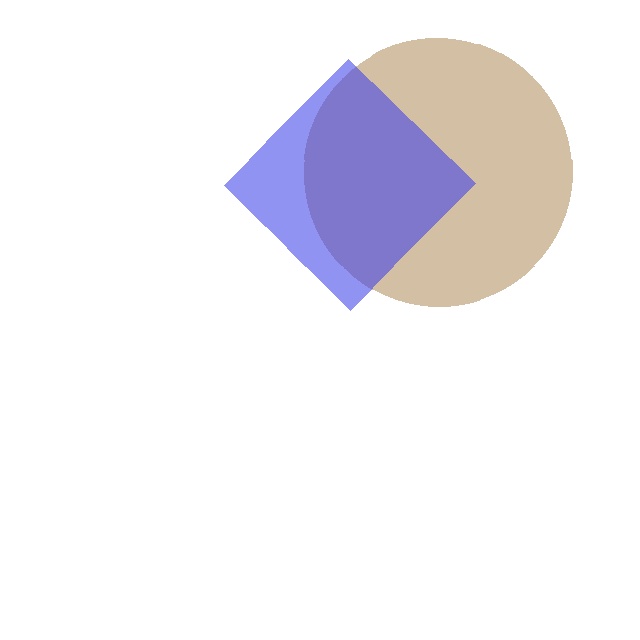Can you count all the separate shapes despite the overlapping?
Yes, there are 2 separate shapes.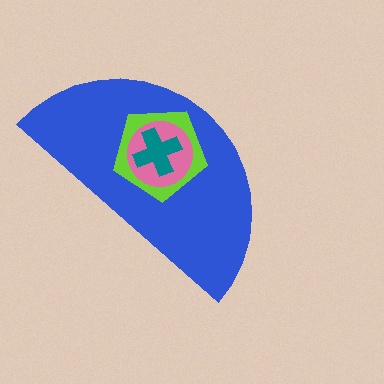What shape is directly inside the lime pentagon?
The pink circle.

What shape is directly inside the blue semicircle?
The lime pentagon.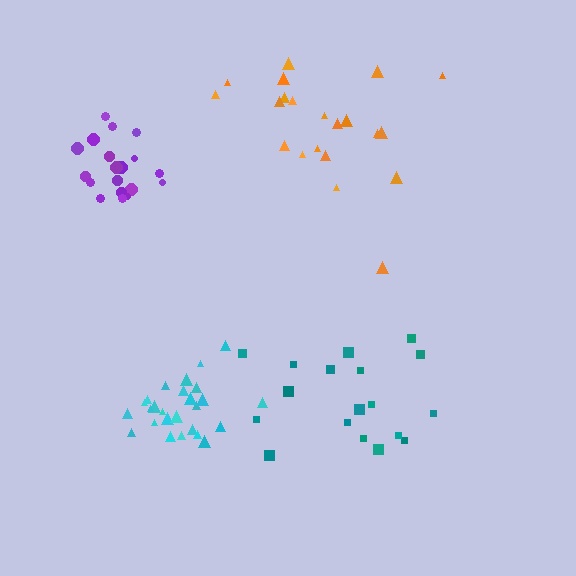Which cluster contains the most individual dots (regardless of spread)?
Cyan (26).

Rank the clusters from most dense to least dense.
purple, cyan, teal, orange.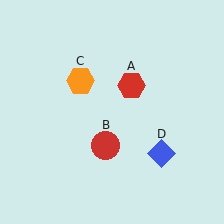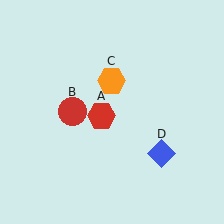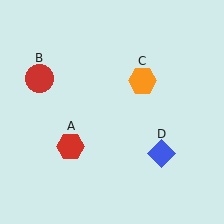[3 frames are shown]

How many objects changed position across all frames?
3 objects changed position: red hexagon (object A), red circle (object B), orange hexagon (object C).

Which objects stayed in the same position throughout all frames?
Blue diamond (object D) remained stationary.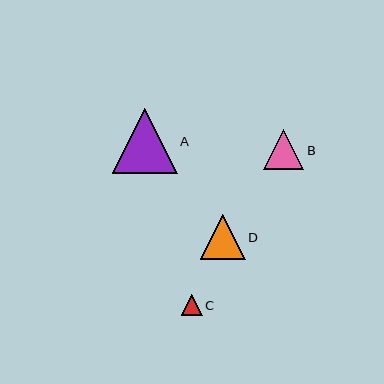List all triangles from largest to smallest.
From largest to smallest: A, D, B, C.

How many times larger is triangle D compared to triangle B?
Triangle D is approximately 1.1 times the size of triangle B.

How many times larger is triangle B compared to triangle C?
Triangle B is approximately 2.0 times the size of triangle C.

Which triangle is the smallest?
Triangle C is the smallest with a size of approximately 21 pixels.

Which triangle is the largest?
Triangle A is the largest with a size of approximately 65 pixels.